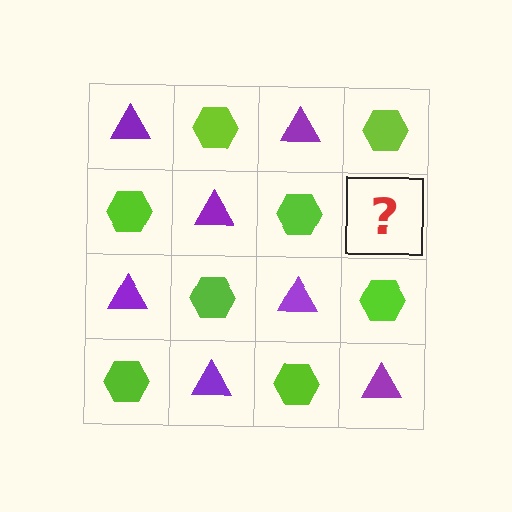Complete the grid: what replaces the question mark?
The question mark should be replaced with a purple triangle.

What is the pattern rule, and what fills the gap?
The rule is that it alternates purple triangle and lime hexagon in a checkerboard pattern. The gap should be filled with a purple triangle.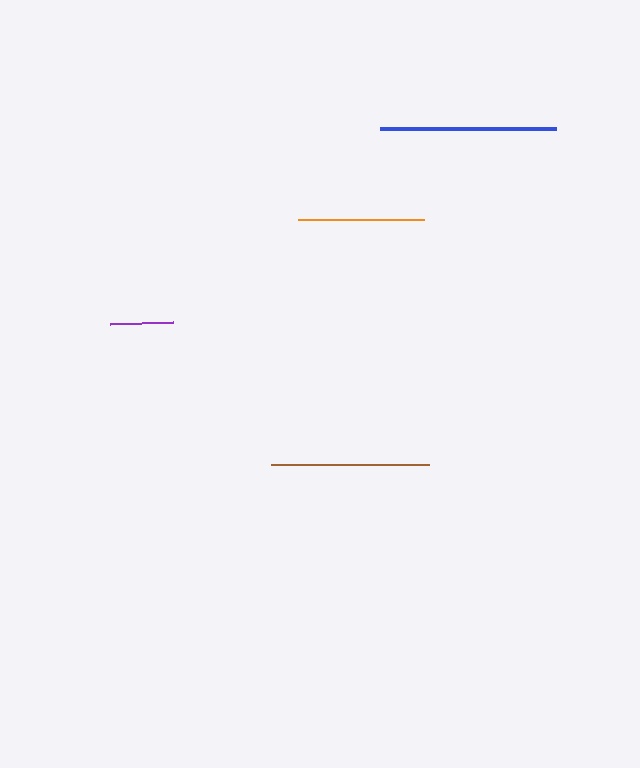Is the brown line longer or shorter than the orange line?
The brown line is longer than the orange line.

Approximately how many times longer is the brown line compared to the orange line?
The brown line is approximately 1.3 times the length of the orange line.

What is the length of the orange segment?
The orange segment is approximately 126 pixels long.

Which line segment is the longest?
The blue line is the longest at approximately 176 pixels.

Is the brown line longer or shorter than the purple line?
The brown line is longer than the purple line.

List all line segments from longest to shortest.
From longest to shortest: blue, brown, orange, purple.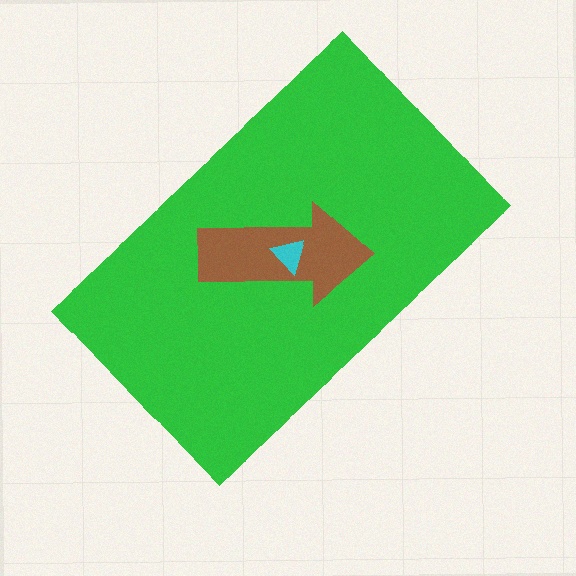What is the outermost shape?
The green rectangle.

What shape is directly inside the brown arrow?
The cyan triangle.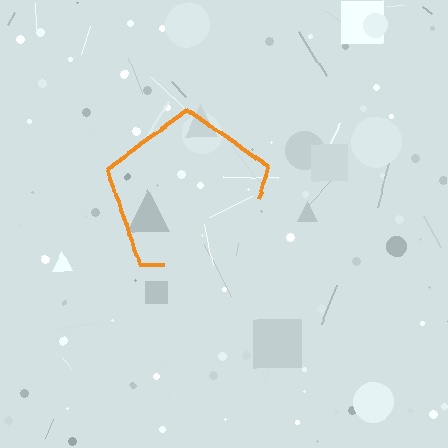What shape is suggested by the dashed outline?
The dashed outline suggests a pentagon.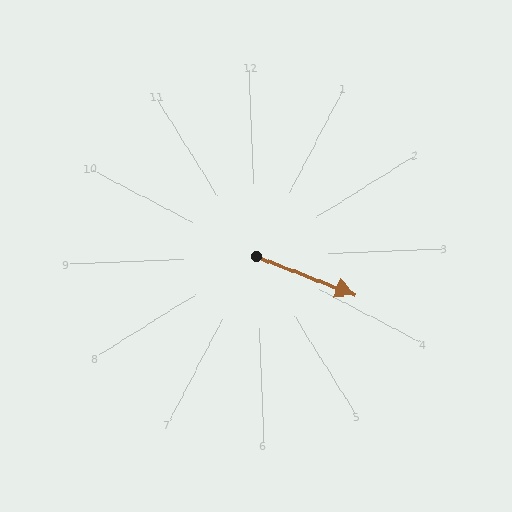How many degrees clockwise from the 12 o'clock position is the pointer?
Approximately 114 degrees.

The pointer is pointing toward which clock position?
Roughly 4 o'clock.